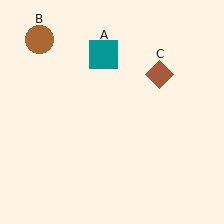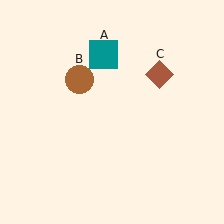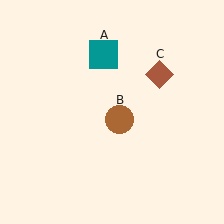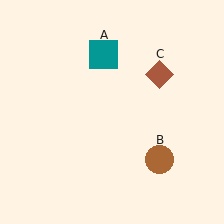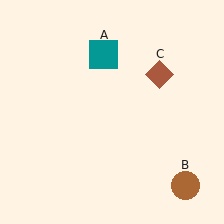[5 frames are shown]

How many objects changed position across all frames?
1 object changed position: brown circle (object B).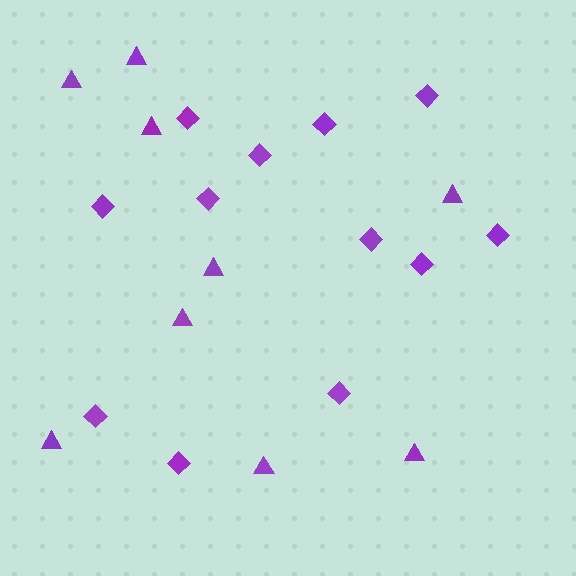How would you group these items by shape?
There are 2 groups: one group of diamonds (12) and one group of triangles (9).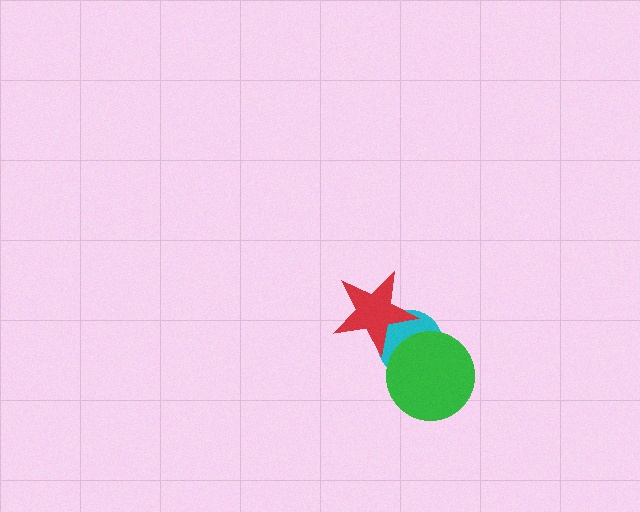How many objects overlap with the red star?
1 object overlaps with the red star.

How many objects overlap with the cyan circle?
2 objects overlap with the cyan circle.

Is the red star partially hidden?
No, no other shape covers it.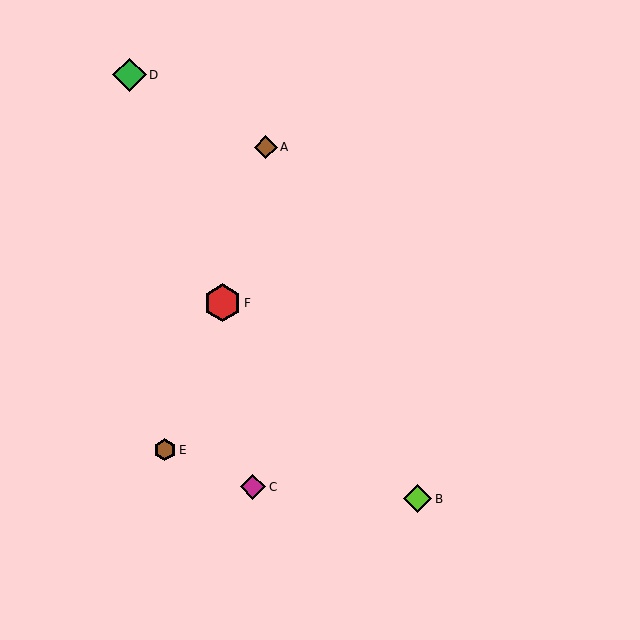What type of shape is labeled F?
Shape F is a red hexagon.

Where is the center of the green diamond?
The center of the green diamond is at (129, 75).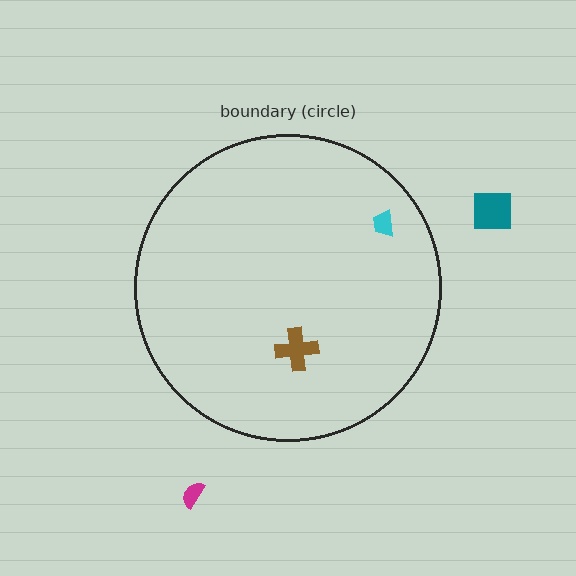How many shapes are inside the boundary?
2 inside, 2 outside.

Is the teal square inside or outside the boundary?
Outside.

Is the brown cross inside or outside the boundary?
Inside.